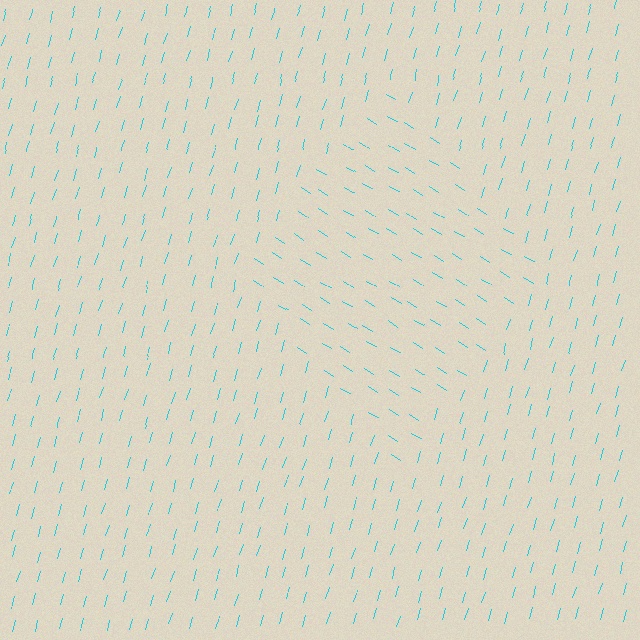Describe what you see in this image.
The image is filled with small cyan line segments. A diamond region in the image has lines oriented differently from the surrounding lines, creating a visible texture boundary.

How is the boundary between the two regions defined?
The boundary is defined purely by a change in line orientation (approximately 76 degrees difference). All lines are the same color and thickness.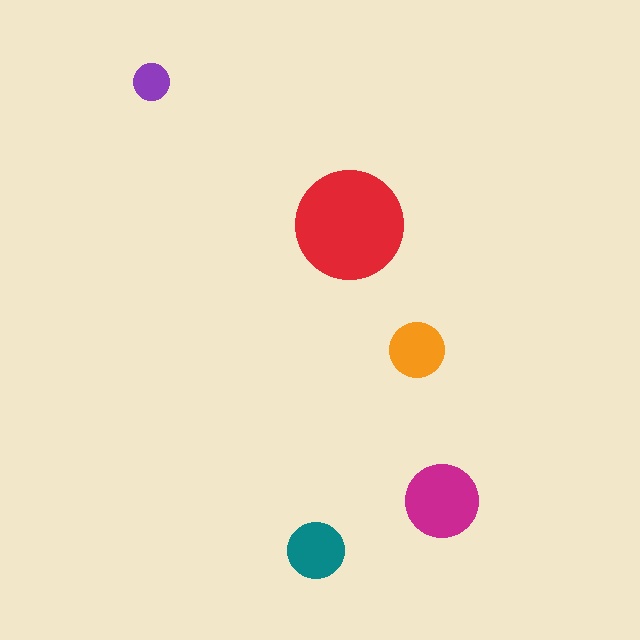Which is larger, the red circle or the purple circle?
The red one.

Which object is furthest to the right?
The magenta circle is rightmost.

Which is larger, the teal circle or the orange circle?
The teal one.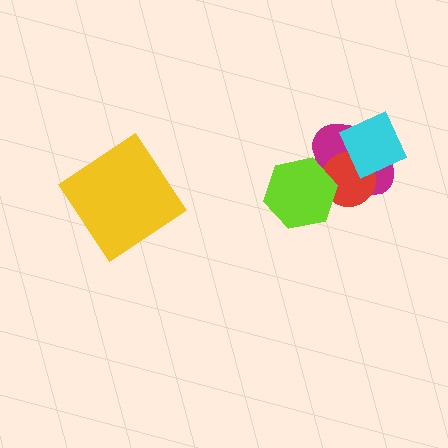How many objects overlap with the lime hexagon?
2 objects overlap with the lime hexagon.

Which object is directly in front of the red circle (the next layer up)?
The lime hexagon is directly in front of the red circle.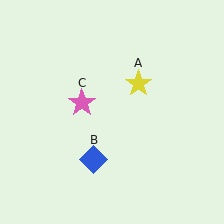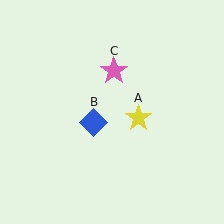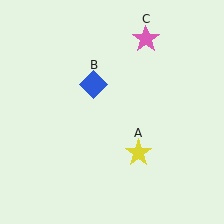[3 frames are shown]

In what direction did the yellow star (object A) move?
The yellow star (object A) moved down.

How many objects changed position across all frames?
3 objects changed position: yellow star (object A), blue diamond (object B), pink star (object C).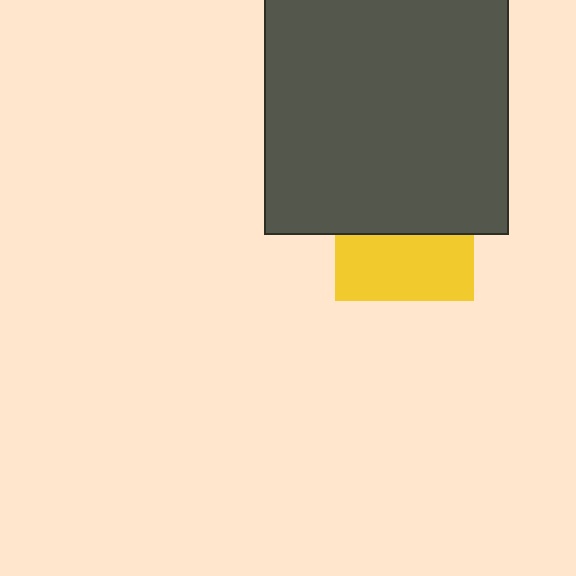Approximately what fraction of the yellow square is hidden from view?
Roughly 53% of the yellow square is hidden behind the dark gray rectangle.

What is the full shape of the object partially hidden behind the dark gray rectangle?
The partially hidden object is a yellow square.